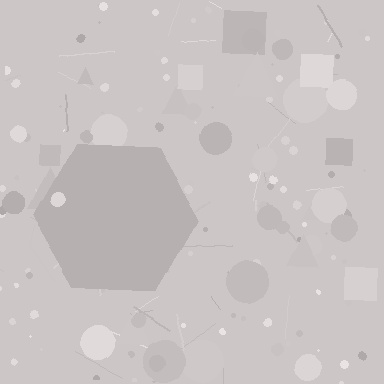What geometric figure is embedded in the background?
A hexagon is embedded in the background.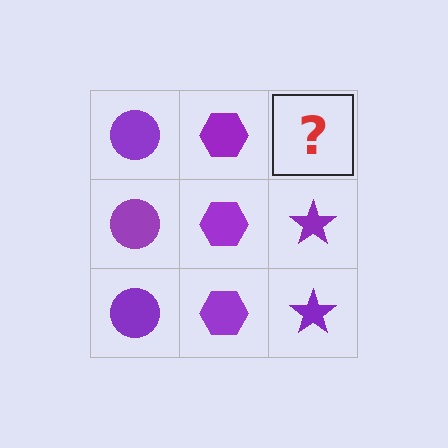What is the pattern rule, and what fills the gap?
The rule is that each column has a consistent shape. The gap should be filled with a purple star.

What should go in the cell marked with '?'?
The missing cell should contain a purple star.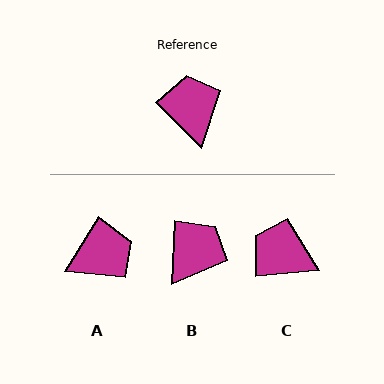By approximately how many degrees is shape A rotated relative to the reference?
Approximately 77 degrees clockwise.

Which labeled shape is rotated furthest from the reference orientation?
A, about 77 degrees away.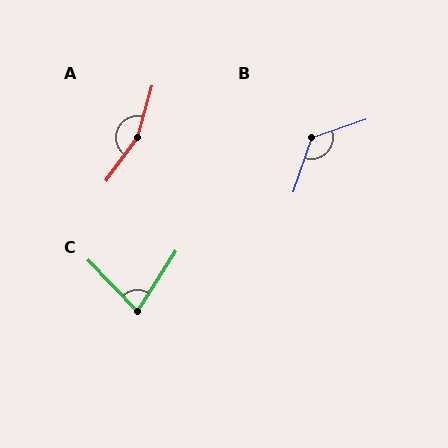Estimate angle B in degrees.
Approximately 128 degrees.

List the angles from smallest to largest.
C (77°), B (128°), A (160°).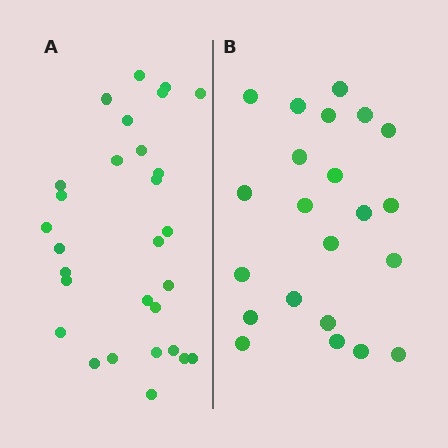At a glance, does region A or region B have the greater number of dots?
Region A (the left region) has more dots.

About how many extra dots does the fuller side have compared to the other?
Region A has roughly 8 or so more dots than region B.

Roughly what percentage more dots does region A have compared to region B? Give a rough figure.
About 30% more.